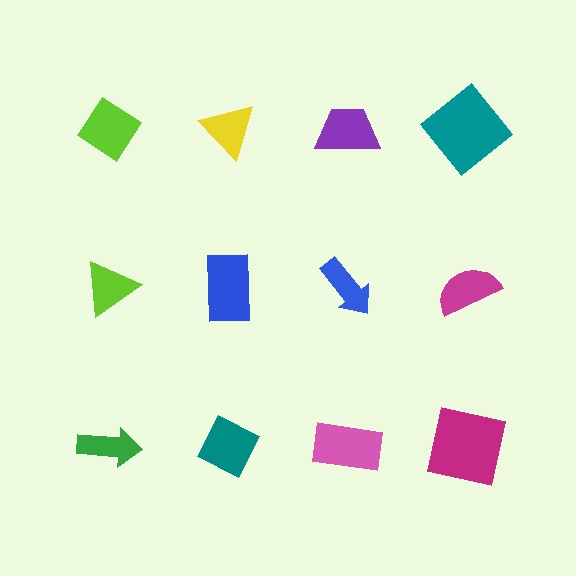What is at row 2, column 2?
A blue rectangle.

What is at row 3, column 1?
A green arrow.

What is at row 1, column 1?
A lime diamond.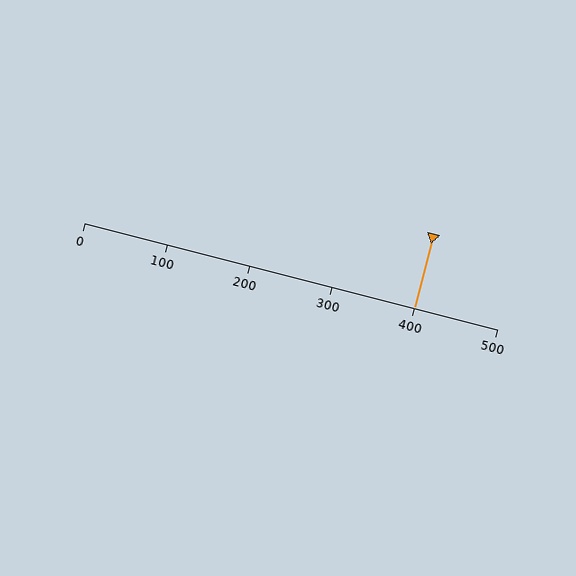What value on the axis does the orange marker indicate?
The marker indicates approximately 400.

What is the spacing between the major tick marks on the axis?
The major ticks are spaced 100 apart.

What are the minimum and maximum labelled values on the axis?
The axis runs from 0 to 500.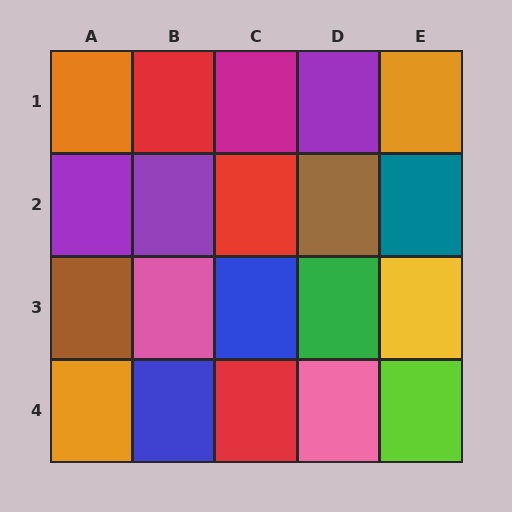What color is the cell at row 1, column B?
Red.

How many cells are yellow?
1 cell is yellow.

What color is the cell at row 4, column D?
Pink.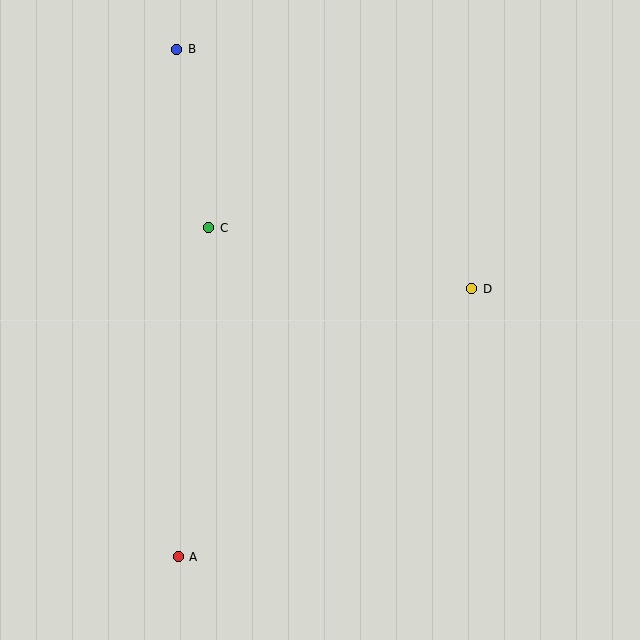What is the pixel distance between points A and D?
The distance between A and D is 397 pixels.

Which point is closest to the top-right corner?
Point D is closest to the top-right corner.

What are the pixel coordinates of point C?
Point C is at (209, 228).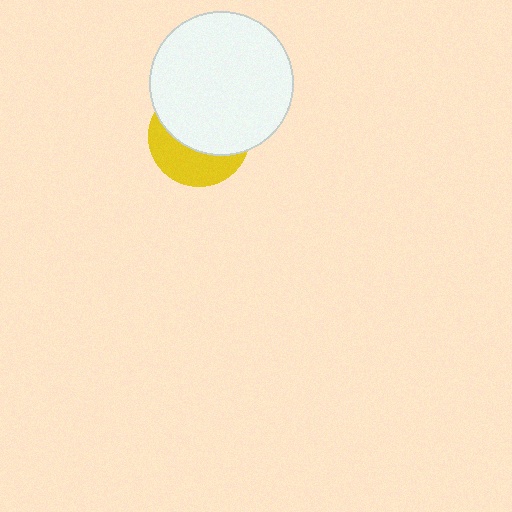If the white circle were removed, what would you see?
You would see the complete yellow circle.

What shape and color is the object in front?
The object in front is a white circle.